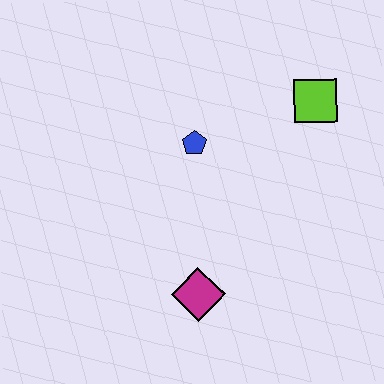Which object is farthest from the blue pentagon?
The magenta diamond is farthest from the blue pentagon.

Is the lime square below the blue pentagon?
No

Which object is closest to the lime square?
The blue pentagon is closest to the lime square.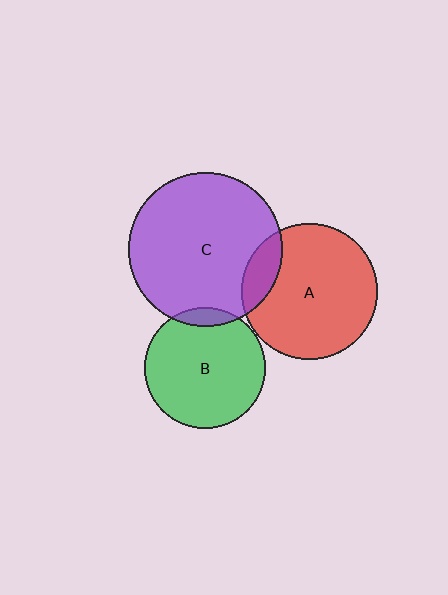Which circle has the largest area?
Circle C (purple).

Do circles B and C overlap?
Yes.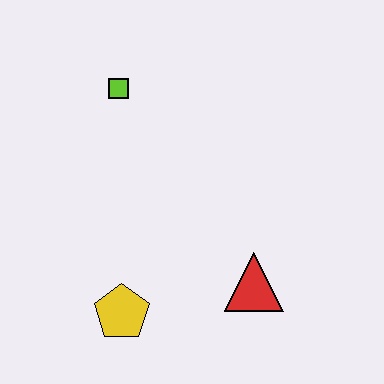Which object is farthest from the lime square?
The red triangle is farthest from the lime square.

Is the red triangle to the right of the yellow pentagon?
Yes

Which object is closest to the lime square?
The yellow pentagon is closest to the lime square.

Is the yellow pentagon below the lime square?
Yes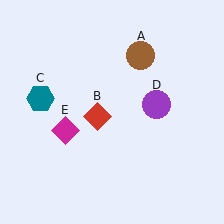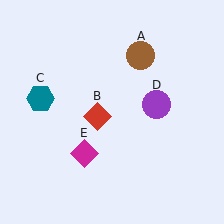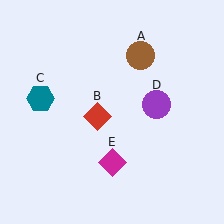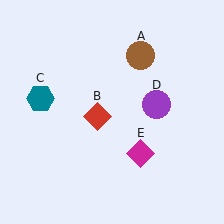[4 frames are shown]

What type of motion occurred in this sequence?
The magenta diamond (object E) rotated counterclockwise around the center of the scene.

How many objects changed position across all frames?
1 object changed position: magenta diamond (object E).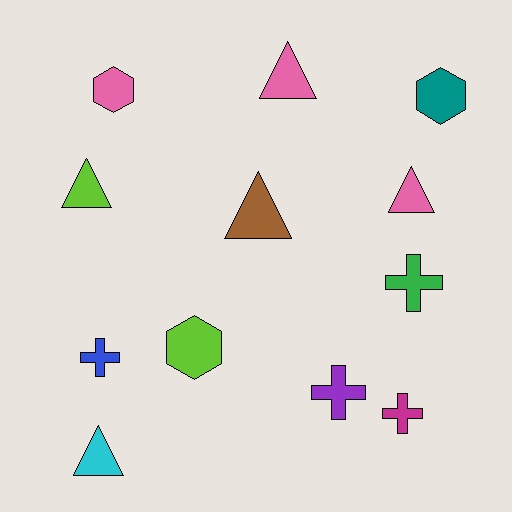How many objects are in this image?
There are 12 objects.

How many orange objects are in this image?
There are no orange objects.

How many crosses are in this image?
There are 4 crosses.